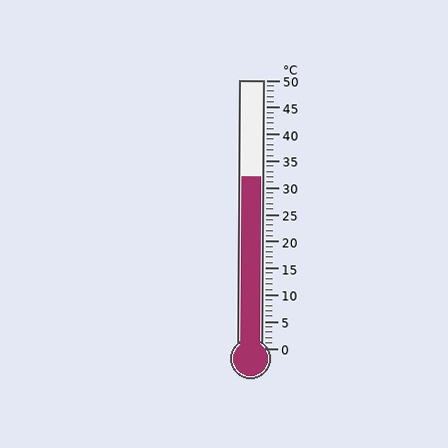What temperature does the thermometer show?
The thermometer shows approximately 32°C.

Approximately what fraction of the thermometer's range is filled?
The thermometer is filled to approximately 65% of its range.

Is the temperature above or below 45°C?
The temperature is below 45°C.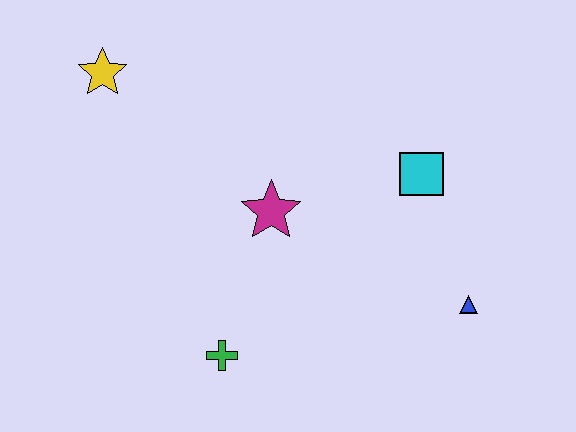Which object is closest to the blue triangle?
The cyan square is closest to the blue triangle.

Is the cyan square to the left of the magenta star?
No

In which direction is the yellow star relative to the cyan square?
The yellow star is to the left of the cyan square.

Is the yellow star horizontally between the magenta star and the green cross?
No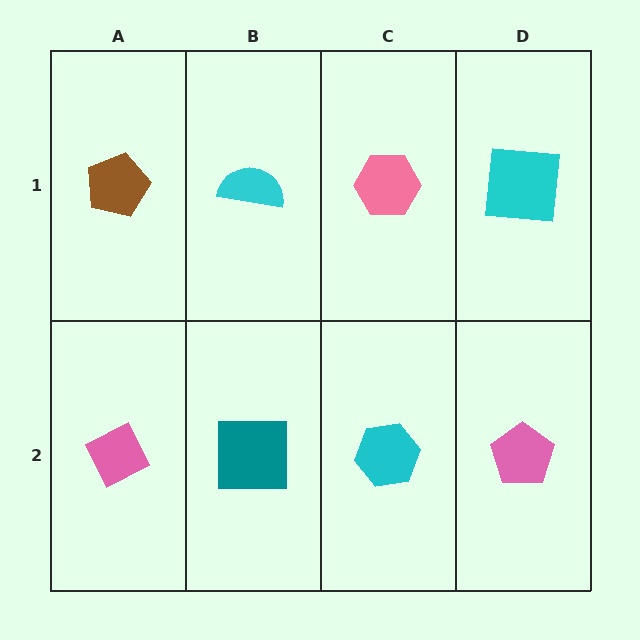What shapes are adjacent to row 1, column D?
A pink pentagon (row 2, column D), a pink hexagon (row 1, column C).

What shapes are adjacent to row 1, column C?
A cyan hexagon (row 2, column C), a cyan semicircle (row 1, column B), a cyan square (row 1, column D).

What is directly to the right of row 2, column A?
A teal square.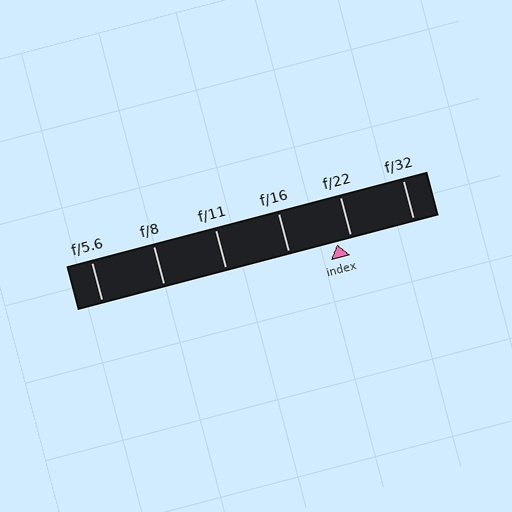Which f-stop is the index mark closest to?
The index mark is closest to f/22.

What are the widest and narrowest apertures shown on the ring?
The widest aperture shown is f/5.6 and the narrowest is f/32.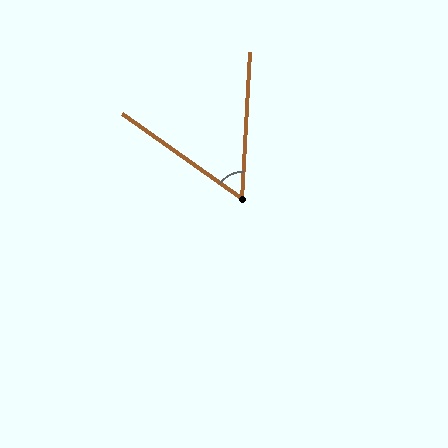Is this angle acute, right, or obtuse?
It is acute.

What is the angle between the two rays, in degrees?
Approximately 58 degrees.